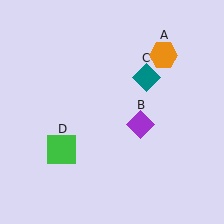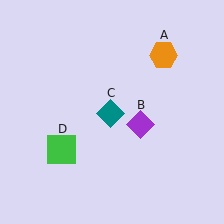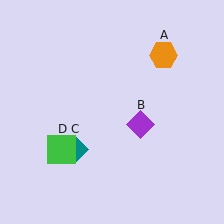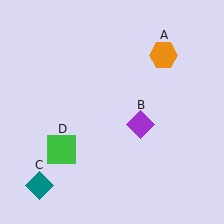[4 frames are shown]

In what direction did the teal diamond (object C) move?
The teal diamond (object C) moved down and to the left.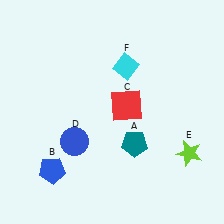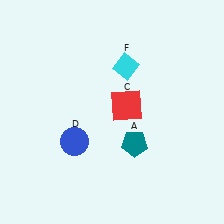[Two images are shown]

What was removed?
The lime star (E), the blue pentagon (B) were removed in Image 2.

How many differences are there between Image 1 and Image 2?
There are 2 differences between the two images.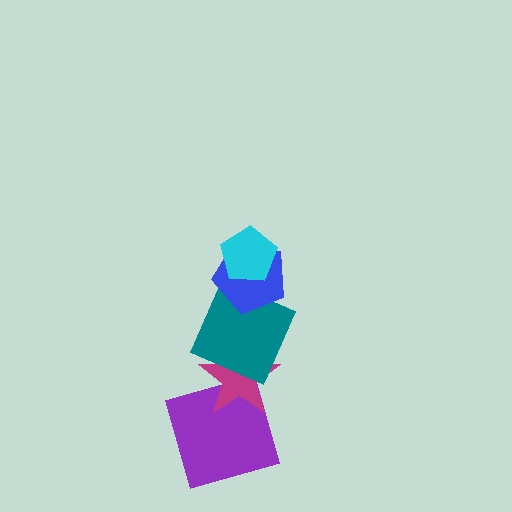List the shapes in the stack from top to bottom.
From top to bottom: the cyan pentagon, the blue pentagon, the teal square, the magenta star, the purple square.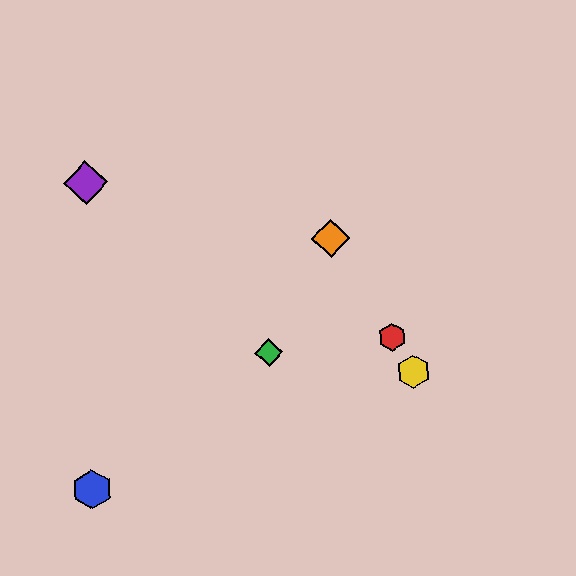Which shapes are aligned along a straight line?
The red hexagon, the yellow hexagon, the orange diamond are aligned along a straight line.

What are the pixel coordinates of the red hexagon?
The red hexagon is at (392, 337).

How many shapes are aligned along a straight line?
3 shapes (the red hexagon, the yellow hexagon, the orange diamond) are aligned along a straight line.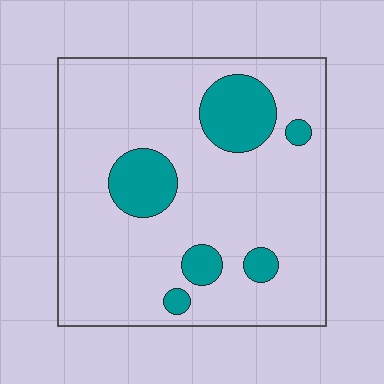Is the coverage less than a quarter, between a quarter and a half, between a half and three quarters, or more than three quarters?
Less than a quarter.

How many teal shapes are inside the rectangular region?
6.